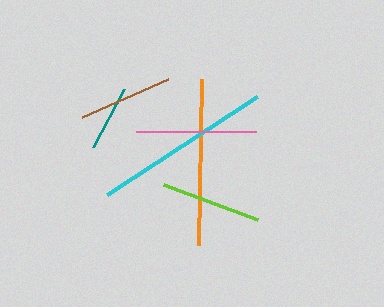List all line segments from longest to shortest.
From longest to shortest: cyan, orange, pink, lime, brown, teal.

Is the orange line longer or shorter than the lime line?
The orange line is longer than the lime line.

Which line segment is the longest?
The cyan line is the longest at approximately 179 pixels.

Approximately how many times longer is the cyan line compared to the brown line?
The cyan line is approximately 1.9 times the length of the brown line.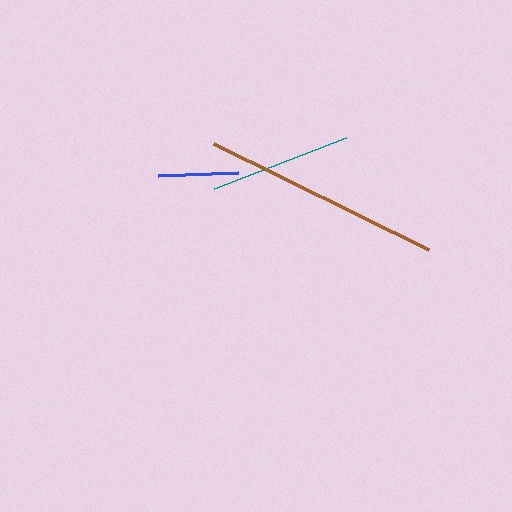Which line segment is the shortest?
The blue line is the shortest at approximately 79 pixels.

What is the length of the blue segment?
The blue segment is approximately 79 pixels long.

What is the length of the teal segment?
The teal segment is approximately 142 pixels long.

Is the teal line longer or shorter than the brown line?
The brown line is longer than the teal line.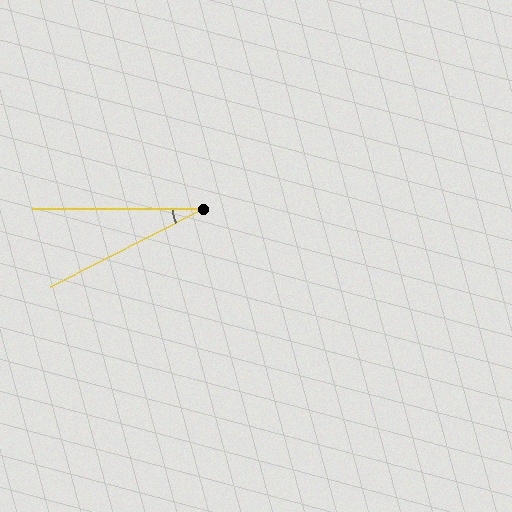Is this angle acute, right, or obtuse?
It is acute.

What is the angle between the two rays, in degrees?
Approximately 27 degrees.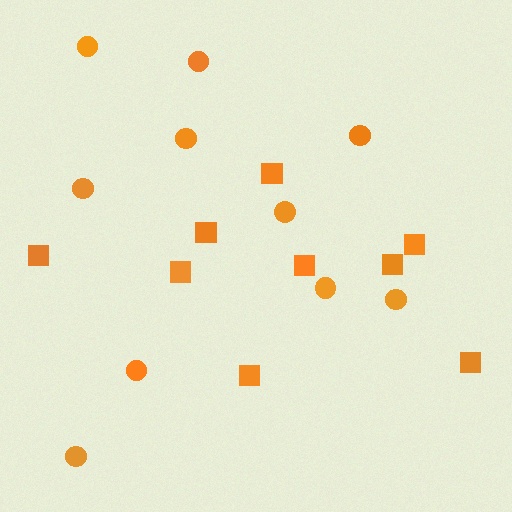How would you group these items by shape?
There are 2 groups: one group of squares (9) and one group of circles (10).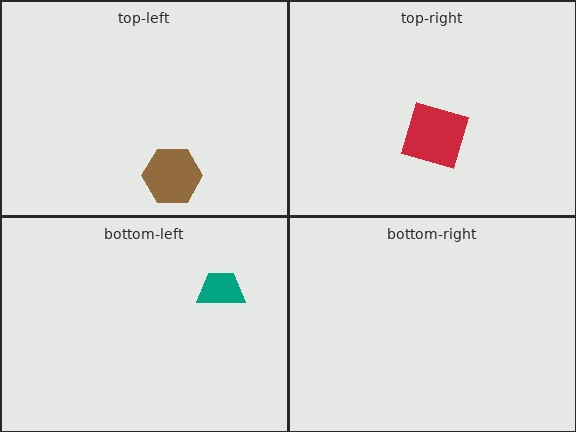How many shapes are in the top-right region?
1.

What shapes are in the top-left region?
The brown hexagon.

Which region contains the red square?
The top-right region.